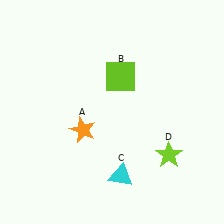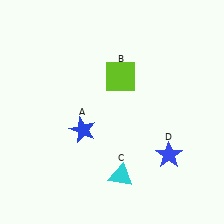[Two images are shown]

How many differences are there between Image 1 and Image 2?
There are 2 differences between the two images.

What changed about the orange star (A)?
In Image 1, A is orange. In Image 2, it changed to blue.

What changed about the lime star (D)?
In Image 1, D is lime. In Image 2, it changed to blue.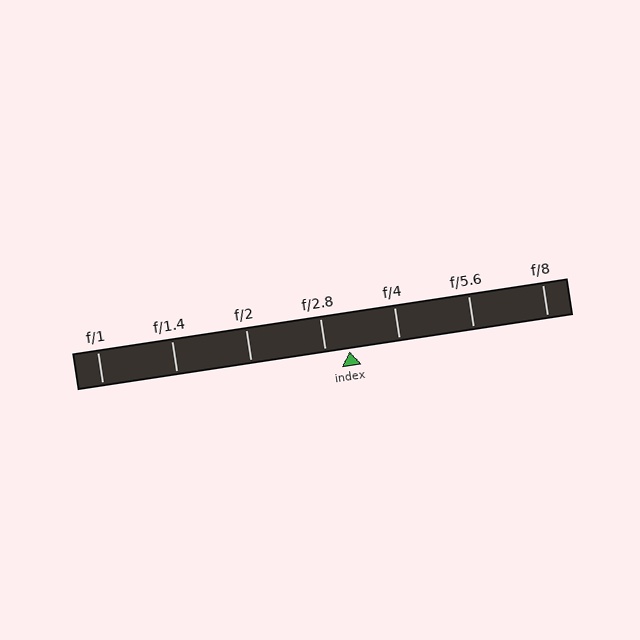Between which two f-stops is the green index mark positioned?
The index mark is between f/2.8 and f/4.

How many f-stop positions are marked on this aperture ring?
There are 7 f-stop positions marked.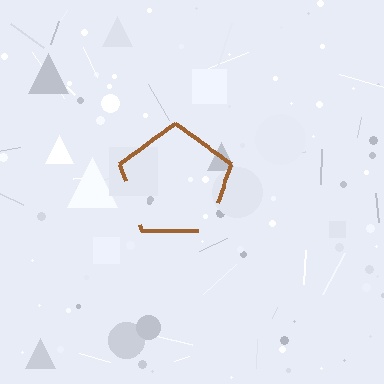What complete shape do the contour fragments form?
The contour fragments form a pentagon.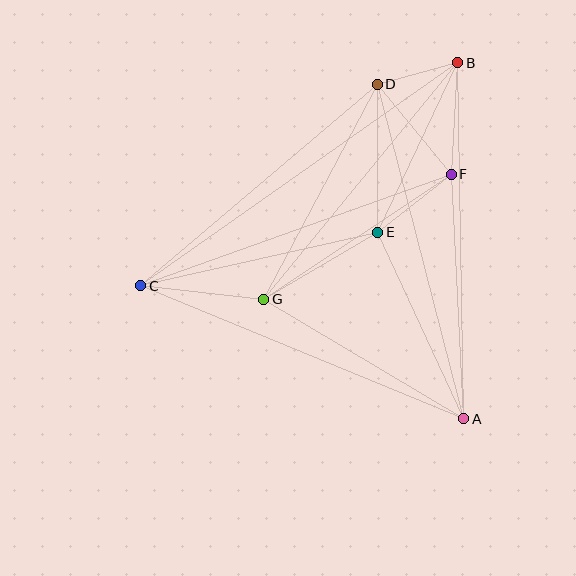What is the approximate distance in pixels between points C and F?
The distance between C and F is approximately 330 pixels.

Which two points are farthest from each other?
Points B and C are farthest from each other.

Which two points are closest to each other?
Points B and D are closest to each other.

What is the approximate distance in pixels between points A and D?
The distance between A and D is approximately 345 pixels.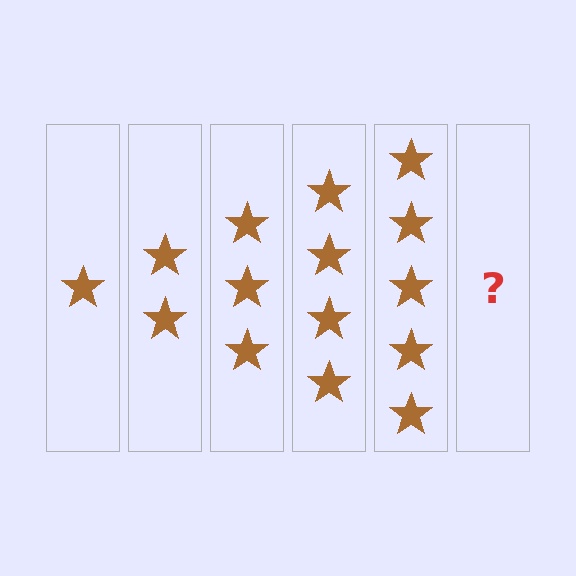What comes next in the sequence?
The next element should be 6 stars.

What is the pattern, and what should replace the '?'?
The pattern is that each step adds one more star. The '?' should be 6 stars.